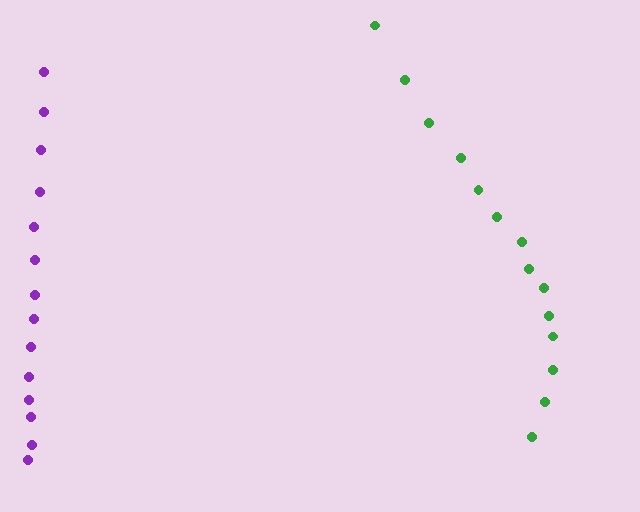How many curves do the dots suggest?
There are 2 distinct paths.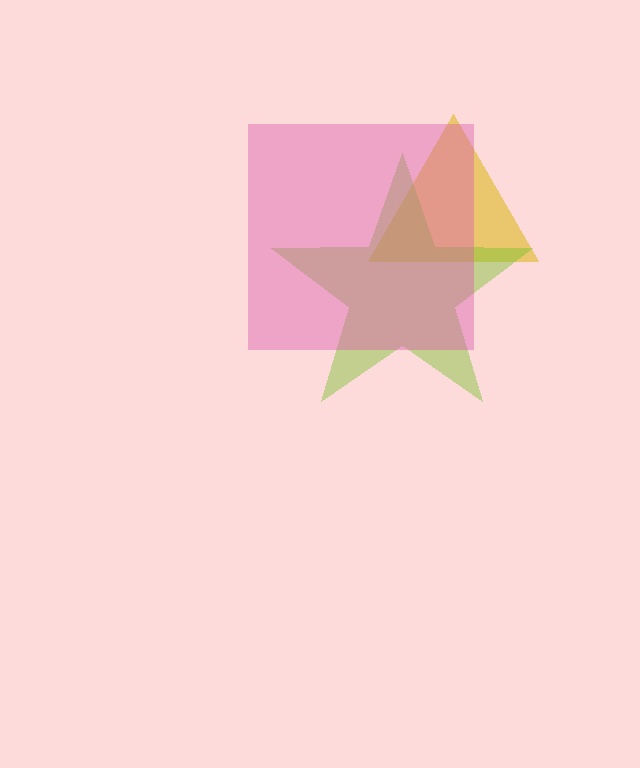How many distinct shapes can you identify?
There are 3 distinct shapes: a yellow triangle, a lime star, a pink square.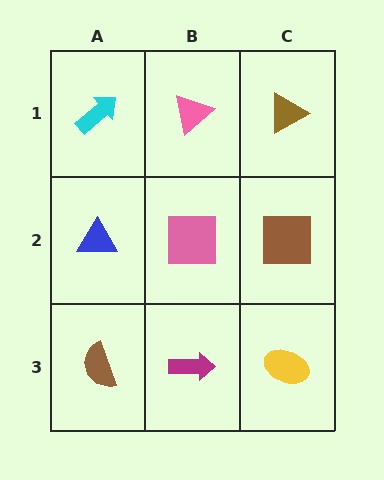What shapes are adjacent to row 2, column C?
A brown triangle (row 1, column C), a yellow ellipse (row 3, column C), a pink square (row 2, column B).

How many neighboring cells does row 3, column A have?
2.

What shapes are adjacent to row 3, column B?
A pink square (row 2, column B), a brown semicircle (row 3, column A), a yellow ellipse (row 3, column C).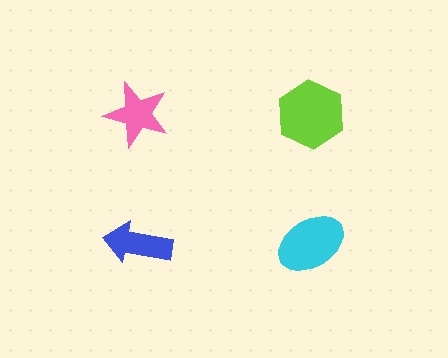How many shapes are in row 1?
2 shapes.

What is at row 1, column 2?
A lime hexagon.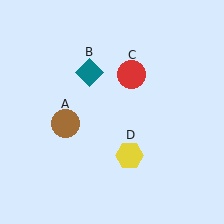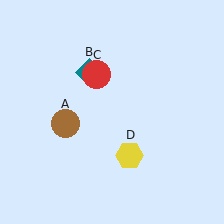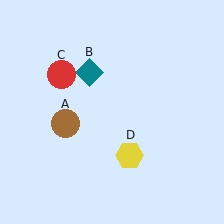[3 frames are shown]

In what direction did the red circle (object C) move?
The red circle (object C) moved left.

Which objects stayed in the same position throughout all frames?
Brown circle (object A) and teal diamond (object B) and yellow hexagon (object D) remained stationary.